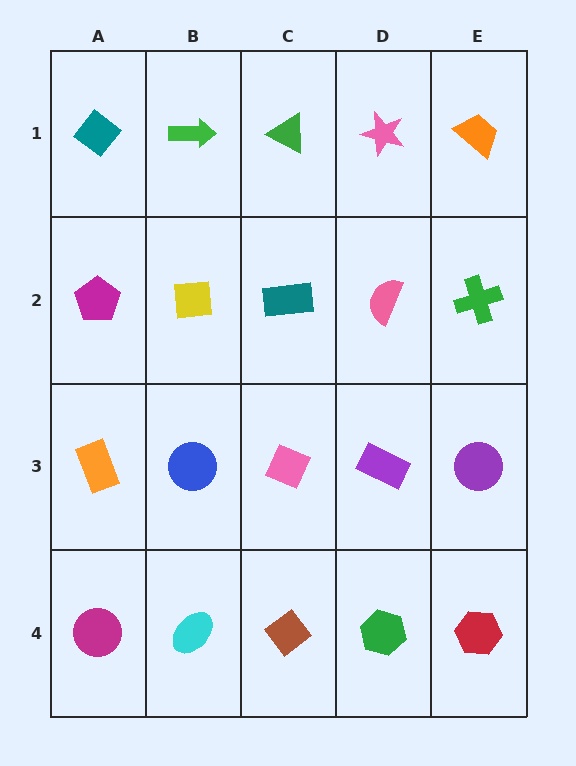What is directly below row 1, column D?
A pink semicircle.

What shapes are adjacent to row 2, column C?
A green triangle (row 1, column C), a pink diamond (row 3, column C), a yellow square (row 2, column B), a pink semicircle (row 2, column D).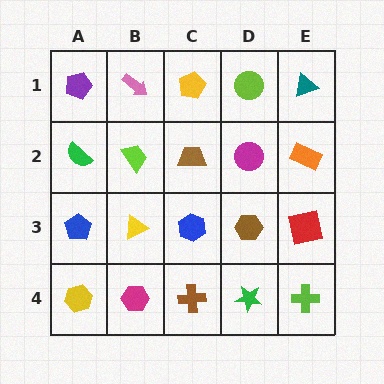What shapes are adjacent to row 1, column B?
A lime trapezoid (row 2, column B), a purple pentagon (row 1, column A), a yellow pentagon (row 1, column C).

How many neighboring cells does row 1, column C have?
3.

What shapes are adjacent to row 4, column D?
A brown hexagon (row 3, column D), a brown cross (row 4, column C), a lime cross (row 4, column E).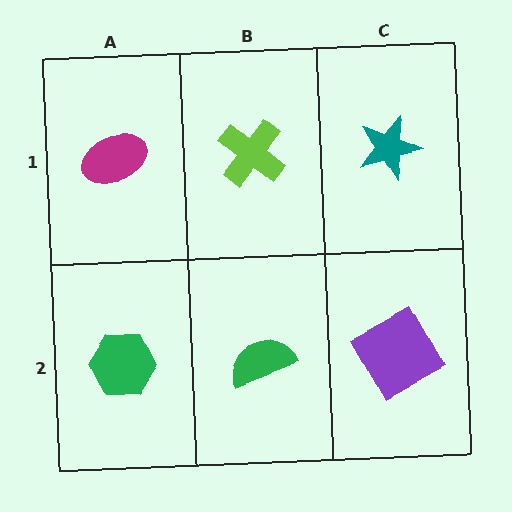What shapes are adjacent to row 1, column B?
A green semicircle (row 2, column B), a magenta ellipse (row 1, column A), a teal star (row 1, column C).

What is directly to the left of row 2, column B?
A green hexagon.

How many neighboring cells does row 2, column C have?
2.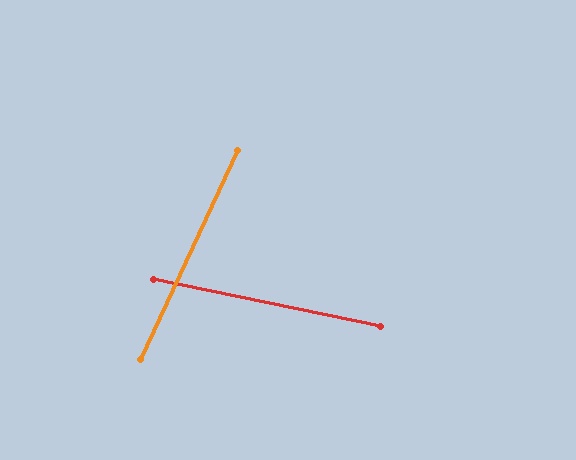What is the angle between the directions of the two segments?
Approximately 77 degrees.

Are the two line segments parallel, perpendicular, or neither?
Neither parallel nor perpendicular — they differ by about 77°.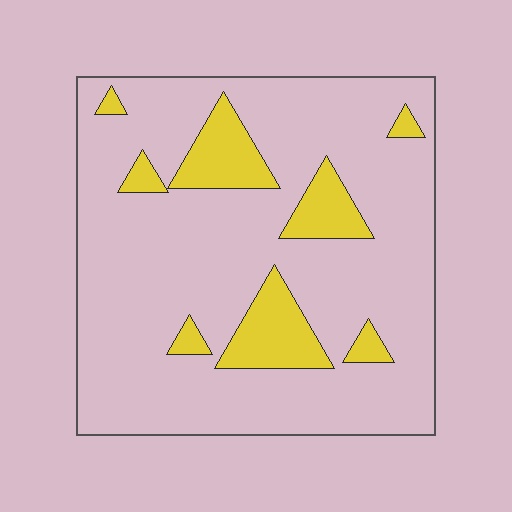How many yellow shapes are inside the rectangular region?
8.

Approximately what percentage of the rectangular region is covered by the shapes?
Approximately 15%.